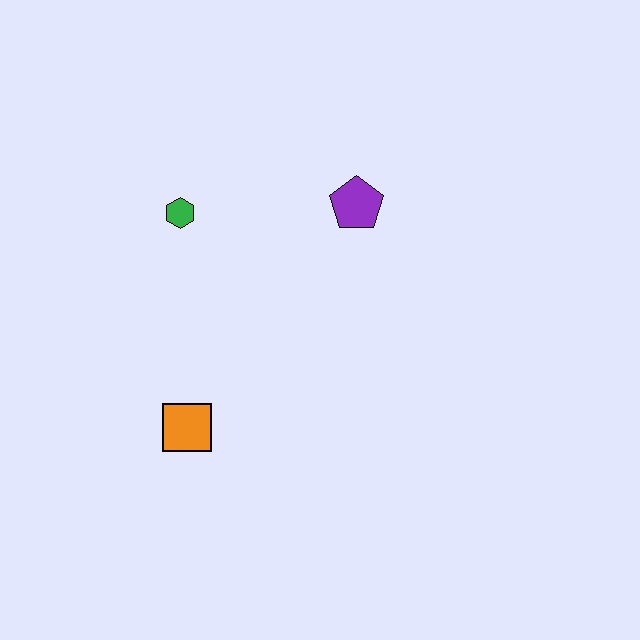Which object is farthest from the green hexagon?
The orange square is farthest from the green hexagon.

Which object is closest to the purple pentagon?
The green hexagon is closest to the purple pentagon.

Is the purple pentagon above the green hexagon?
Yes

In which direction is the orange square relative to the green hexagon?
The orange square is below the green hexagon.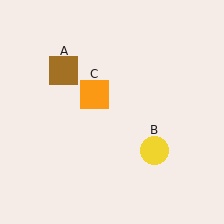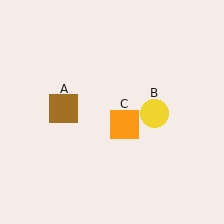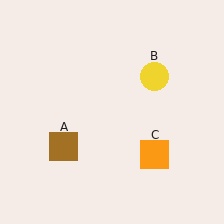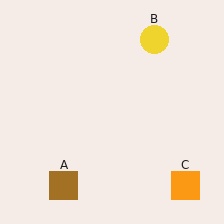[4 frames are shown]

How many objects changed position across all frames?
3 objects changed position: brown square (object A), yellow circle (object B), orange square (object C).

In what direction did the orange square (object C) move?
The orange square (object C) moved down and to the right.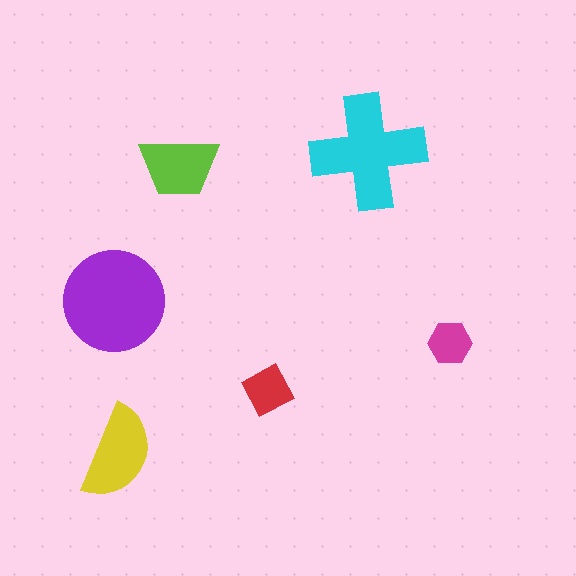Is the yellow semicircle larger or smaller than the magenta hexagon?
Larger.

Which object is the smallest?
The magenta hexagon.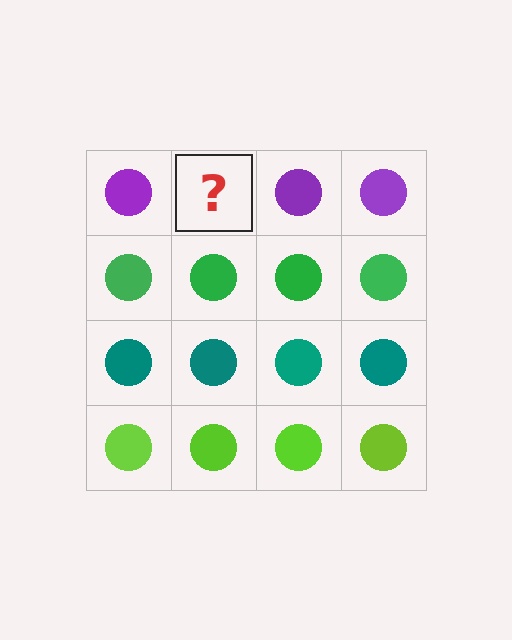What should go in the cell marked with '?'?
The missing cell should contain a purple circle.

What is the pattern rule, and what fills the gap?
The rule is that each row has a consistent color. The gap should be filled with a purple circle.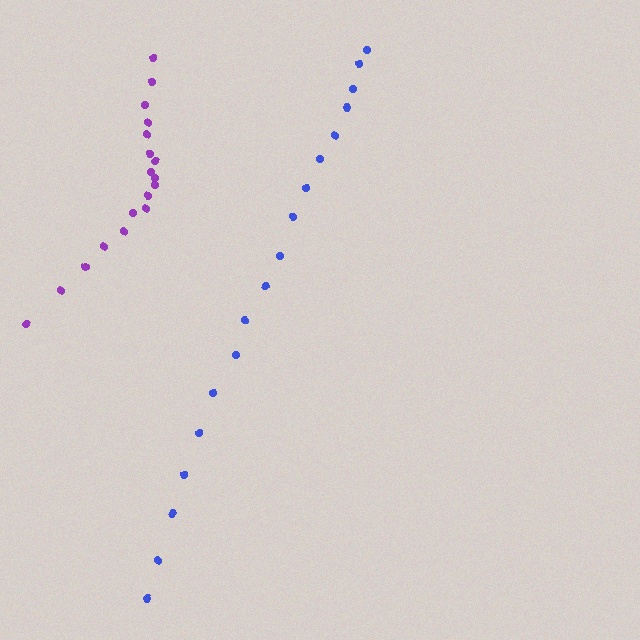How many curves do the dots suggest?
There are 2 distinct paths.